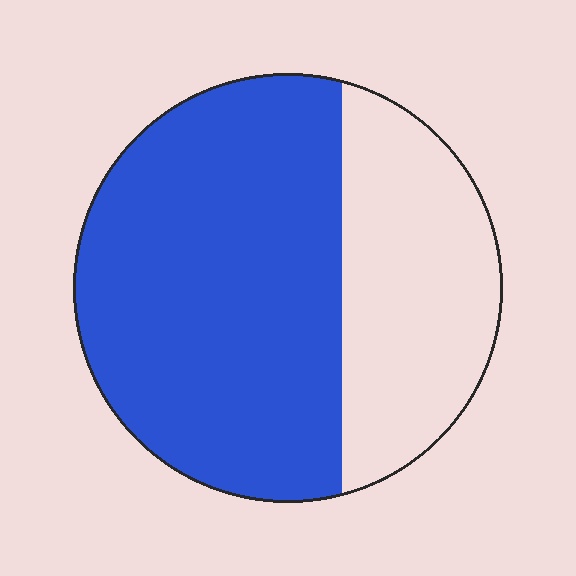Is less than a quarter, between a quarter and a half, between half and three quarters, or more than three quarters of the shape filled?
Between half and three quarters.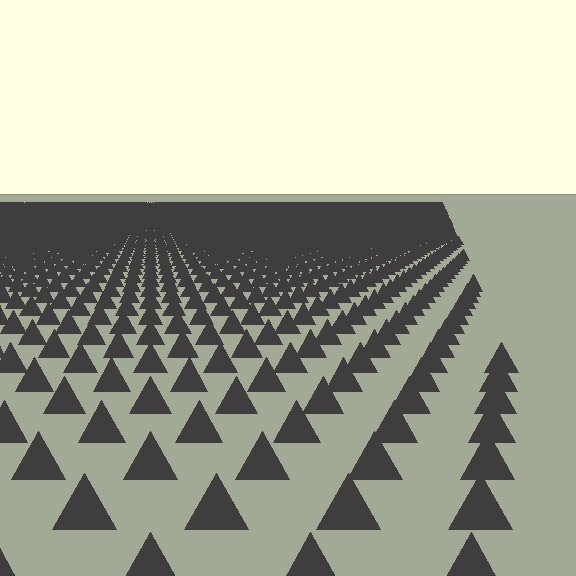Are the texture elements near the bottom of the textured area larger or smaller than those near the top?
Larger. Near the bottom, elements are closer to the viewer and appear at a bigger on-screen size.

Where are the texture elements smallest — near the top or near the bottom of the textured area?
Near the top.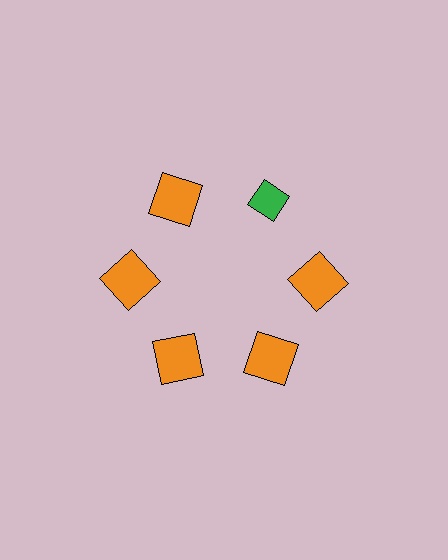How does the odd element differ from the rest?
It differs in both color (green instead of orange) and shape (diamond instead of square).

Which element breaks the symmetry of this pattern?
The green diamond at roughly the 1 o'clock position breaks the symmetry. All other shapes are orange squares.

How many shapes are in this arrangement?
There are 6 shapes arranged in a ring pattern.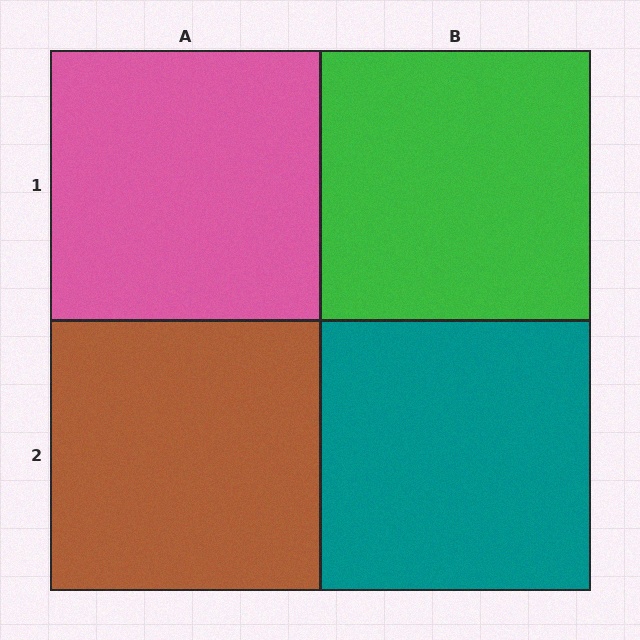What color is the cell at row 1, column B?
Green.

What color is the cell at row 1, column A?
Pink.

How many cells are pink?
1 cell is pink.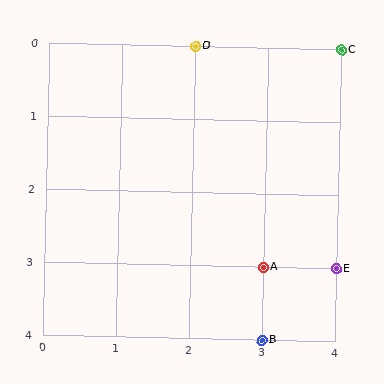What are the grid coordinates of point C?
Point C is at grid coordinates (4, 0).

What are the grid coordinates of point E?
Point E is at grid coordinates (4, 3).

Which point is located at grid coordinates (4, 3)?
Point E is at (4, 3).